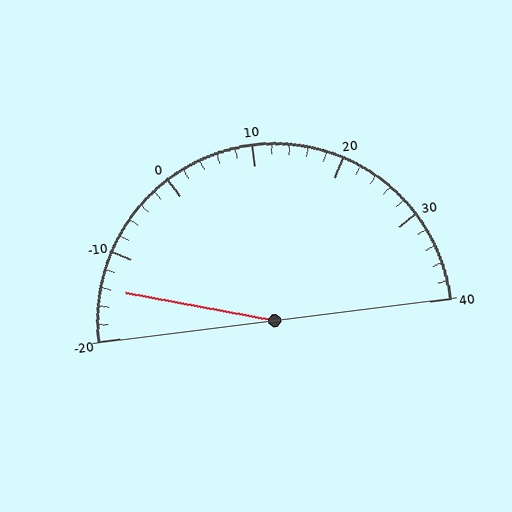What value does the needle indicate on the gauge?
The needle indicates approximately -14.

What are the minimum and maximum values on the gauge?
The gauge ranges from -20 to 40.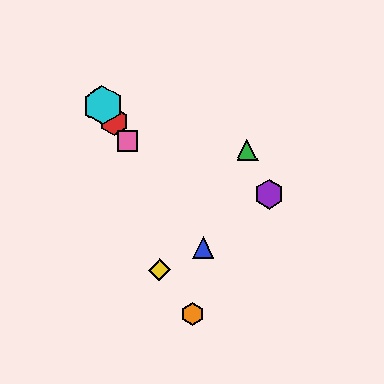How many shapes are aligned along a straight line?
4 shapes (the red hexagon, the blue triangle, the cyan hexagon, the pink square) are aligned along a straight line.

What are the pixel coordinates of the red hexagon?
The red hexagon is at (114, 122).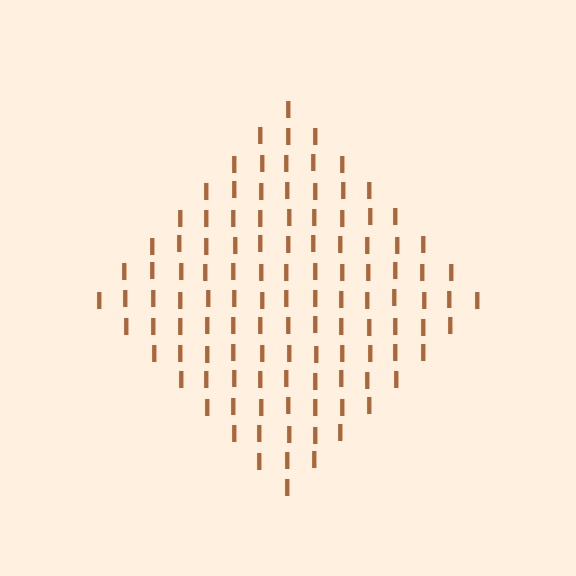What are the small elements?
The small elements are letter I's.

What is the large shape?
The large shape is a diamond.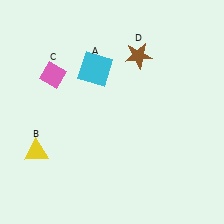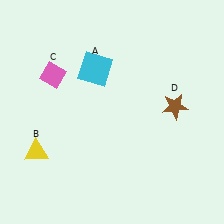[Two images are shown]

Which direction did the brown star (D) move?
The brown star (D) moved down.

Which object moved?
The brown star (D) moved down.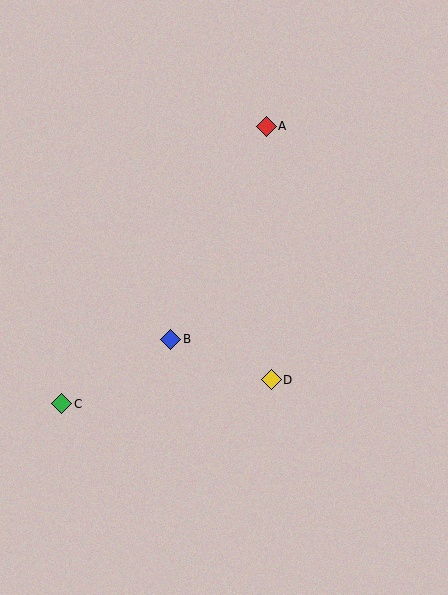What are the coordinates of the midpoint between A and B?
The midpoint between A and B is at (219, 233).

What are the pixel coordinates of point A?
Point A is at (266, 126).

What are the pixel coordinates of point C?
Point C is at (62, 404).